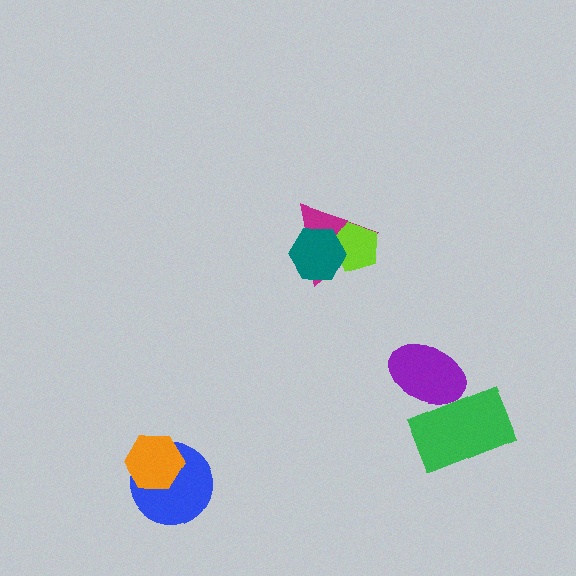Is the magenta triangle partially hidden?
Yes, it is partially covered by another shape.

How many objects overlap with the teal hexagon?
2 objects overlap with the teal hexagon.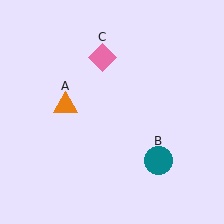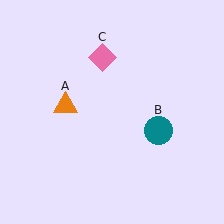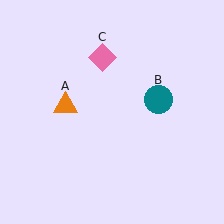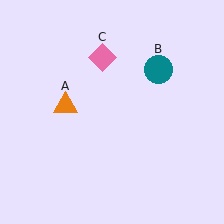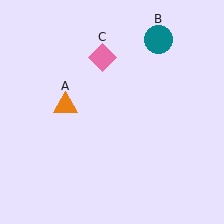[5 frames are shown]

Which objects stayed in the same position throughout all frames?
Orange triangle (object A) and pink diamond (object C) remained stationary.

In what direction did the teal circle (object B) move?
The teal circle (object B) moved up.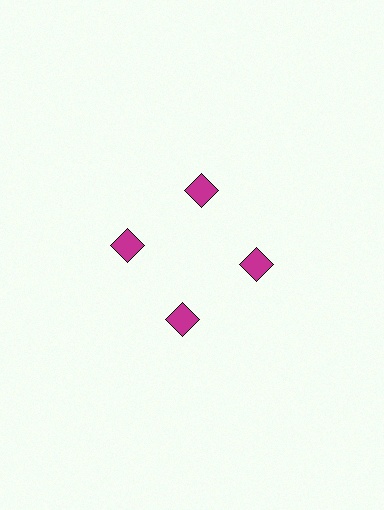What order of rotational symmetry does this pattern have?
This pattern has 4-fold rotational symmetry.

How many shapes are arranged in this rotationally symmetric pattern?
There are 4 shapes, arranged in 4 groups of 1.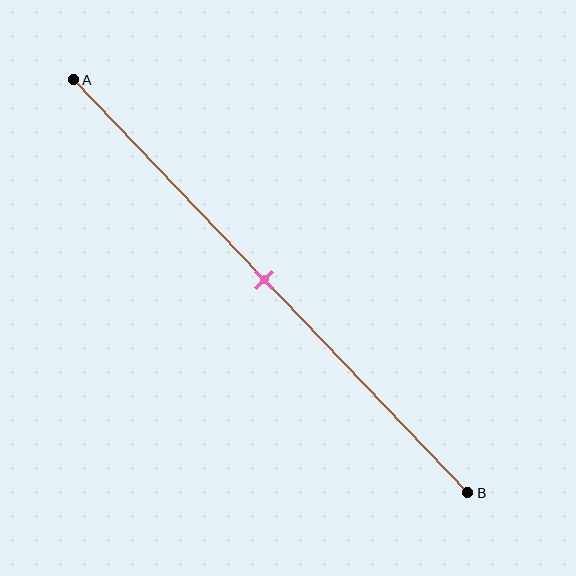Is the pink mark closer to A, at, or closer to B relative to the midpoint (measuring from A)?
The pink mark is approximately at the midpoint of segment AB.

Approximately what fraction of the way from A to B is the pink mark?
The pink mark is approximately 50% of the way from A to B.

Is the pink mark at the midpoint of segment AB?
Yes, the mark is approximately at the midpoint.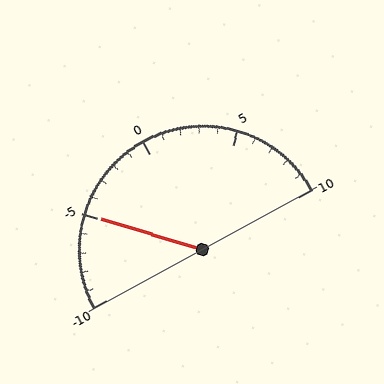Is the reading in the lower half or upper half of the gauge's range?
The reading is in the lower half of the range (-10 to 10).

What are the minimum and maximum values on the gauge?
The gauge ranges from -10 to 10.